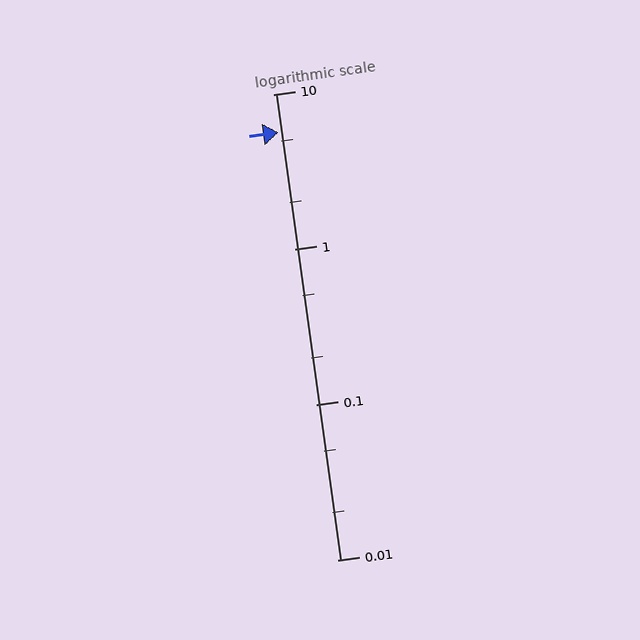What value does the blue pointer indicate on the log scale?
The pointer indicates approximately 5.7.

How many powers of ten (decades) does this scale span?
The scale spans 3 decades, from 0.01 to 10.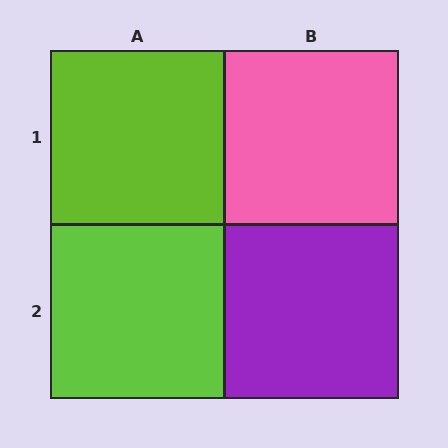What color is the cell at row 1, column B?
Pink.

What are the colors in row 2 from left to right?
Lime, purple.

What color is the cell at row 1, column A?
Lime.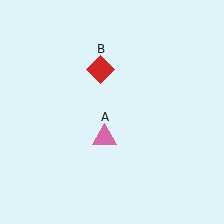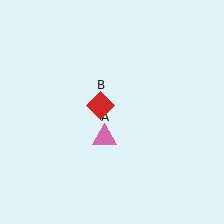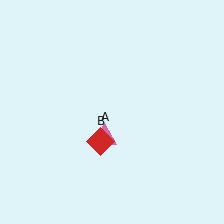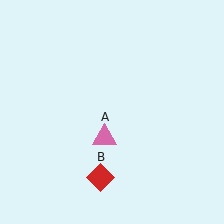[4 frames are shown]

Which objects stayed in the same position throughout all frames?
Pink triangle (object A) remained stationary.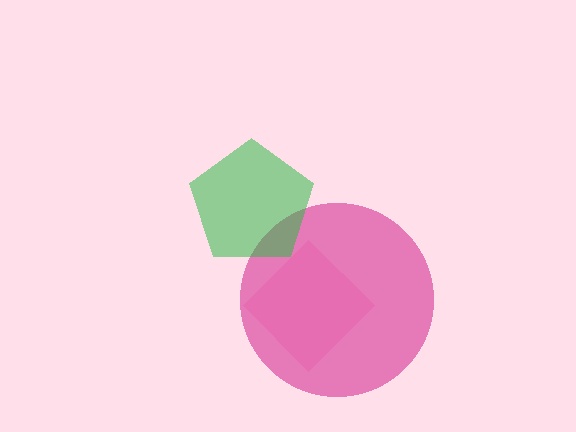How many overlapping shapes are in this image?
There are 3 overlapping shapes in the image.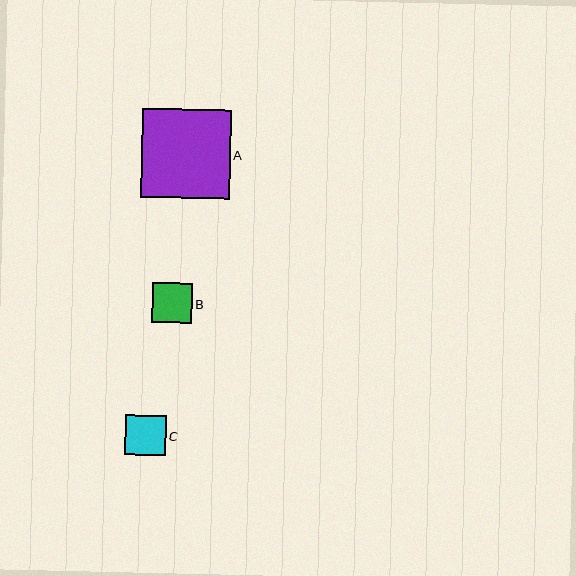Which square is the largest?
Square A is the largest with a size of approximately 89 pixels.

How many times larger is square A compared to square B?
Square A is approximately 2.2 times the size of square B.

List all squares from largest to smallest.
From largest to smallest: A, C, B.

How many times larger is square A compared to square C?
Square A is approximately 2.2 times the size of square C.